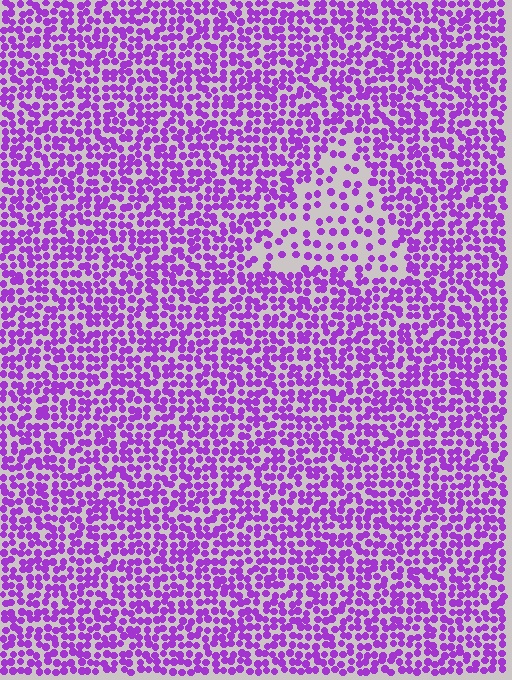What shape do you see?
I see a triangle.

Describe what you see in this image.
The image contains small purple elements arranged at two different densities. A triangle-shaped region is visible where the elements are less densely packed than the surrounding area.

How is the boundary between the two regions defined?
The boundary is defined by a change in element density (approximately 2.2x ratio). All elements are the same color, size, and shape.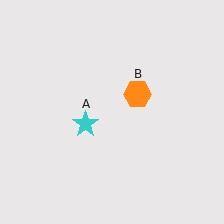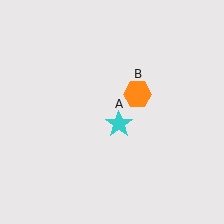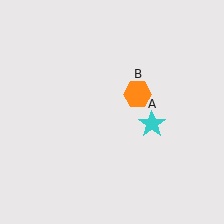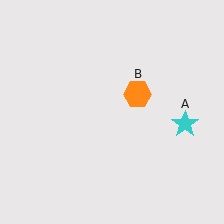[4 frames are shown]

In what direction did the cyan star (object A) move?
The cyan star (object A) moved right.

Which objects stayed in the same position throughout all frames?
Orange hexagon (object B) remained stationary.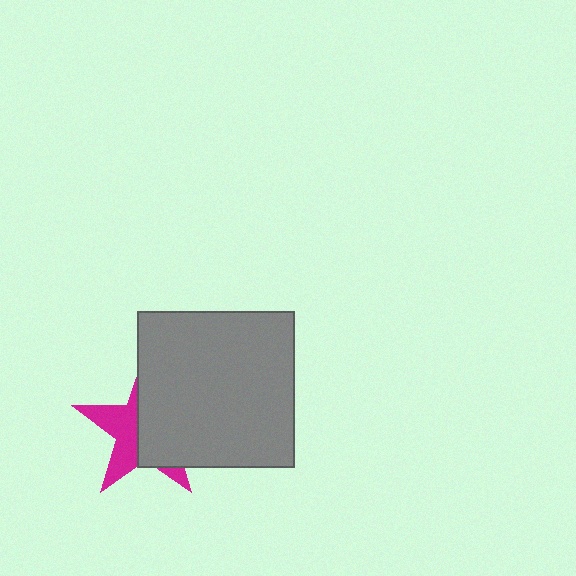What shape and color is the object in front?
The object in front is a gray square.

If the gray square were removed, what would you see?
You would see the complete magenta star.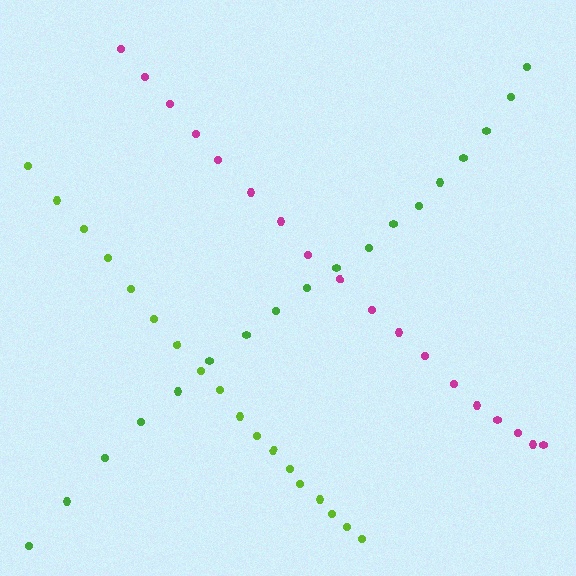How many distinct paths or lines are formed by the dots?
There are 3 distinct paths.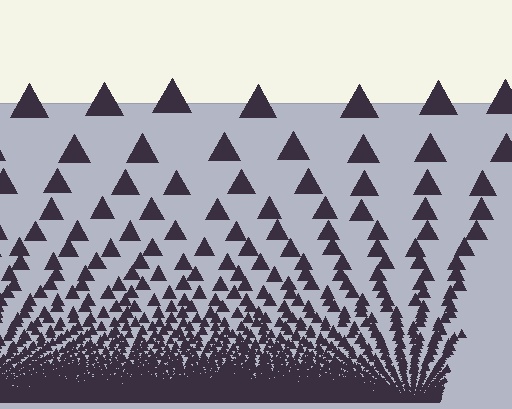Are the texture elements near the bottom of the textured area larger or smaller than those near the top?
Smaller. The gradient is inverted — elements near the bottom are smaller and denser.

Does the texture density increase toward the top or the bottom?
Density increases toward the bottom.